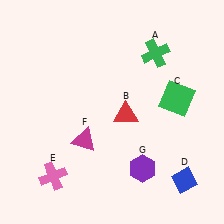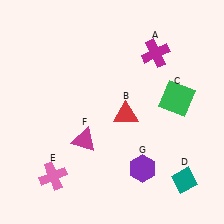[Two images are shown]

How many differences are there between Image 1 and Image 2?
There are 2 differences between the two images.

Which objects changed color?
A changed from green to magenta. D changed from blue to teal.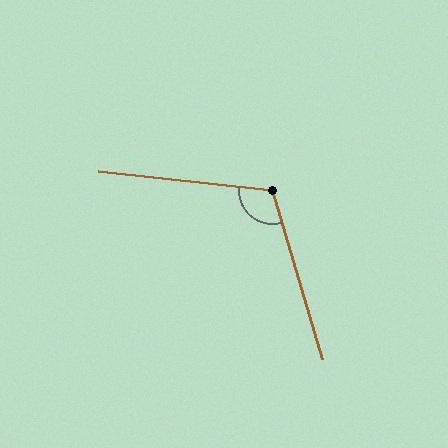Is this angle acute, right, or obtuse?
It is obtuse.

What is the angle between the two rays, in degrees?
Approximately 113 degrees.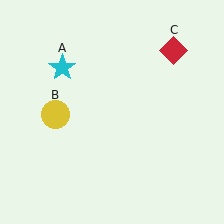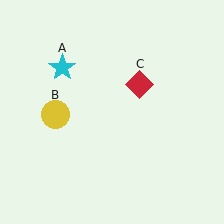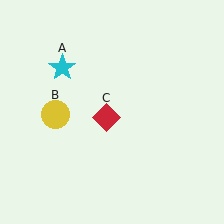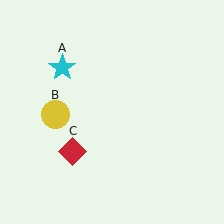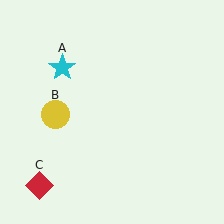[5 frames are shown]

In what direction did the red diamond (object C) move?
The red diamond (object C) moved down and to the left.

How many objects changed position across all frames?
1 object changed position: red diamond (object C).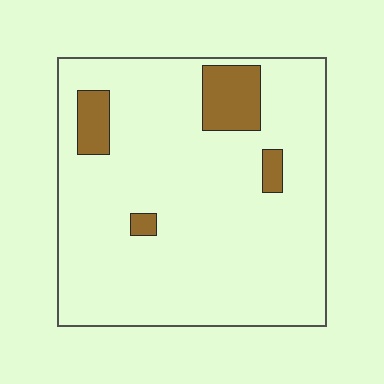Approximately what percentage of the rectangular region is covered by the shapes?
Approximately 10%.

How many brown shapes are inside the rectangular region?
4.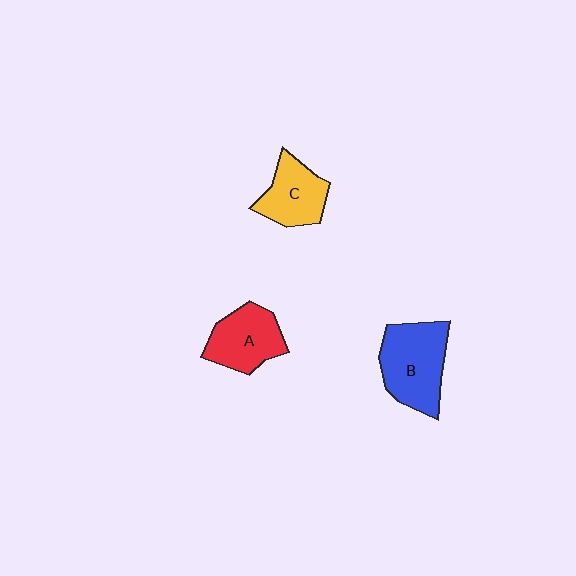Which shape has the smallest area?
Shape C (yellow).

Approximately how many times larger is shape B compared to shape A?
Approximately 1.3 times.